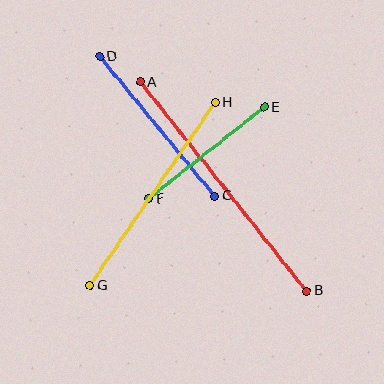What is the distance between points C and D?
The distance is approximately 181 pixels.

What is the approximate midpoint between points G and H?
The midpoint is at approximately (153, 194) pixels.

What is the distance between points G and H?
The distance is approximately 222 pixels.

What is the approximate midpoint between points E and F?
The midpoint is at approximately (207, 153) pixels.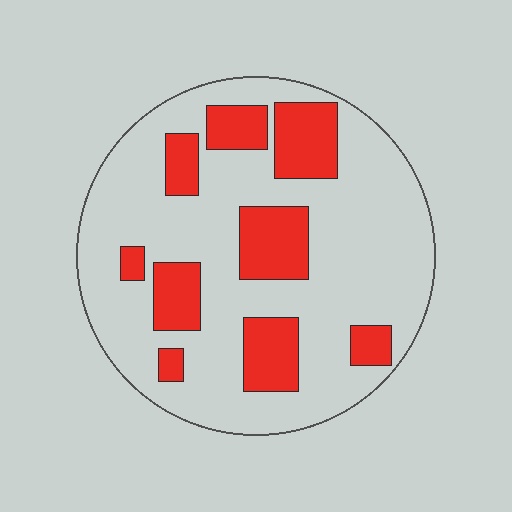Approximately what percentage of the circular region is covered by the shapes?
Approximately 25%.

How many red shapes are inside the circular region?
9.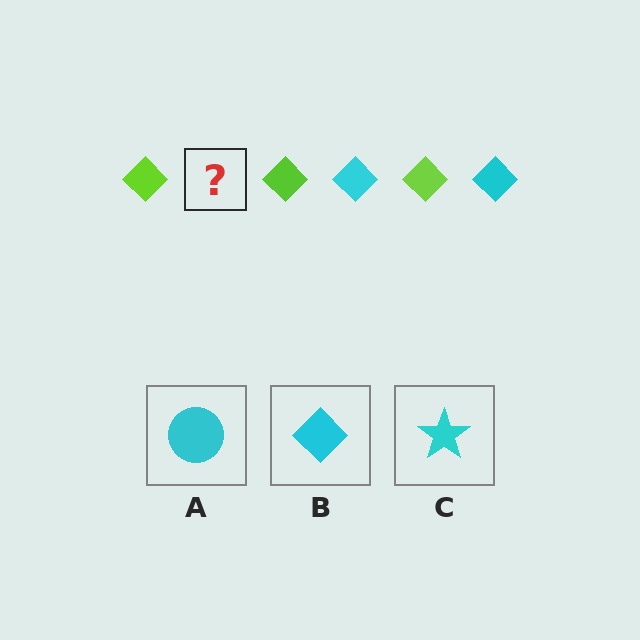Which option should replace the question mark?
Option B.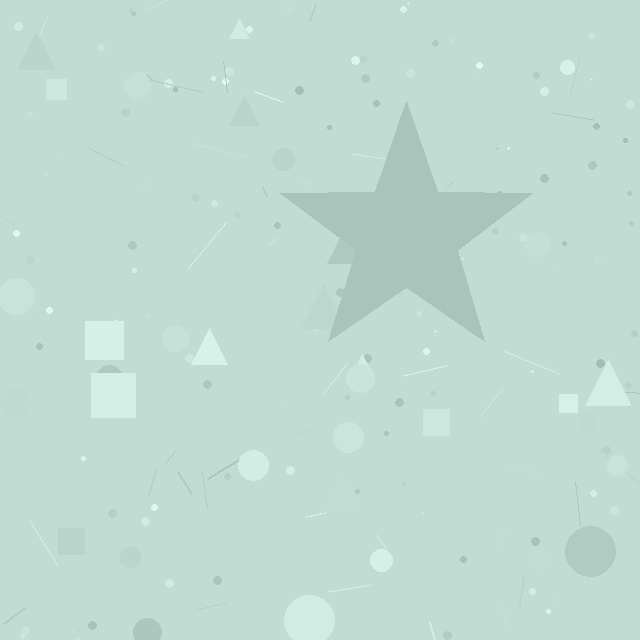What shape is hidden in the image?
A star is hidden in the image.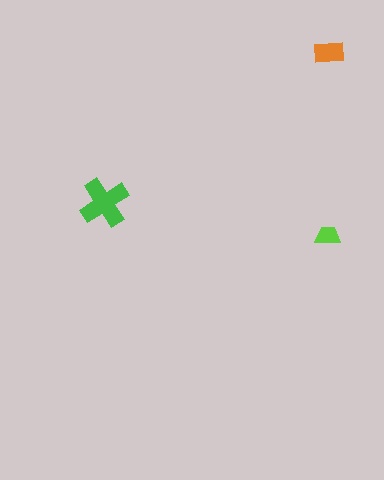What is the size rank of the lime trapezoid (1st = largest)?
3rd.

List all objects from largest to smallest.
The green cross, the orange rectangle, the lime trapezoid.